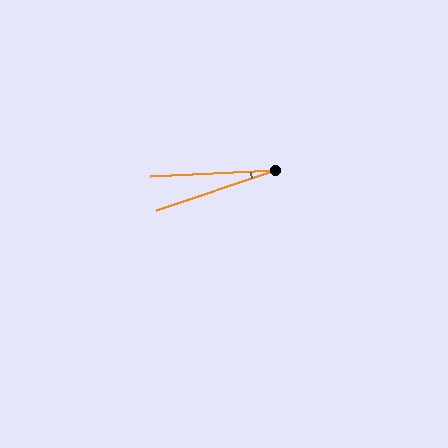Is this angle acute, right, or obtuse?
It is acute.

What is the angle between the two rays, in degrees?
Approximately 16 degrees.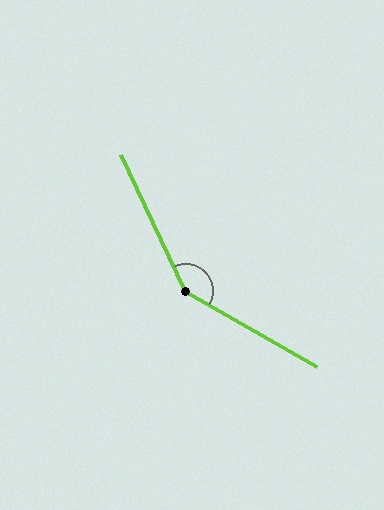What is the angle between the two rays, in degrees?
Approximately 145 degrees.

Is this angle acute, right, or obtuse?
It is obtuse.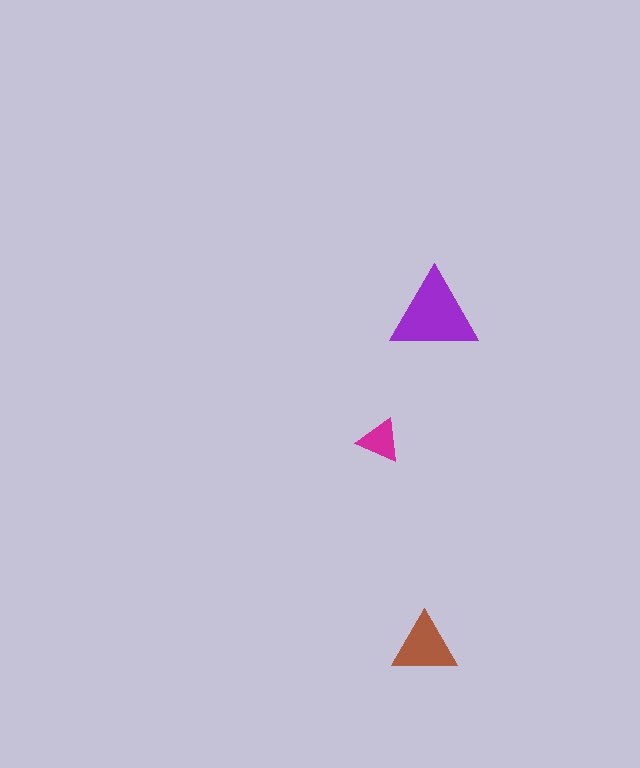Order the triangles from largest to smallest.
the purple one, the brown one, the magenta one.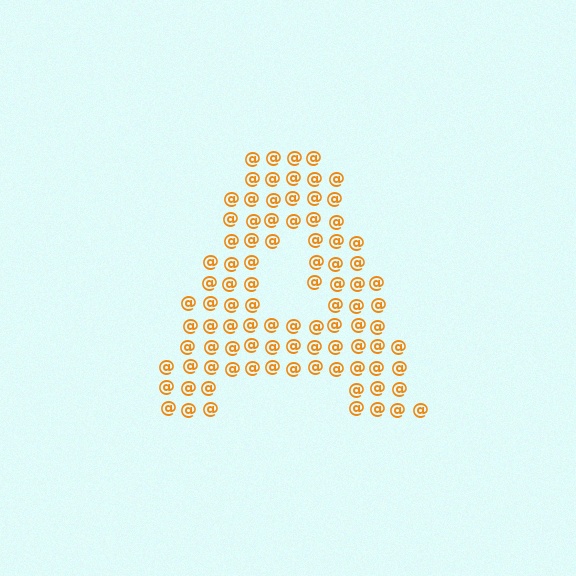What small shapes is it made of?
It is made of small at signs.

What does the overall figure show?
The overall figure shows the letter A.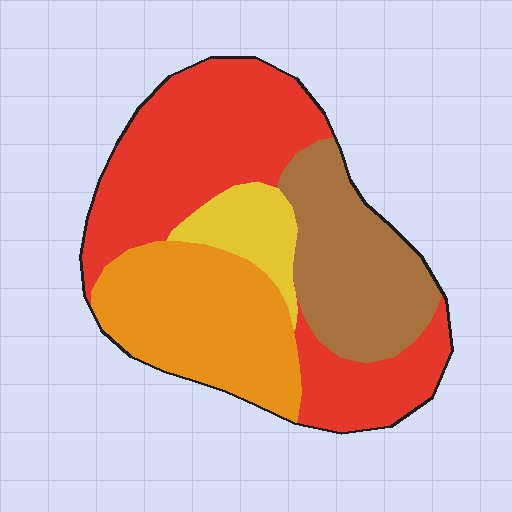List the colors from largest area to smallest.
From largest to smallest: red, orange, brown, yellow.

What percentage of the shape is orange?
Orange takes up about one quarter (1/4) of the shape.